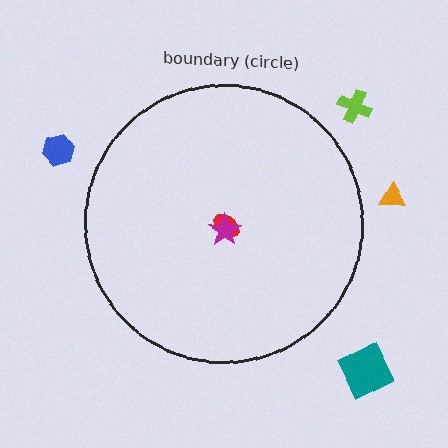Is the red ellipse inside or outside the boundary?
Inside.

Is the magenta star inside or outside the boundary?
Inside.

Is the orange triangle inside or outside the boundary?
Outside.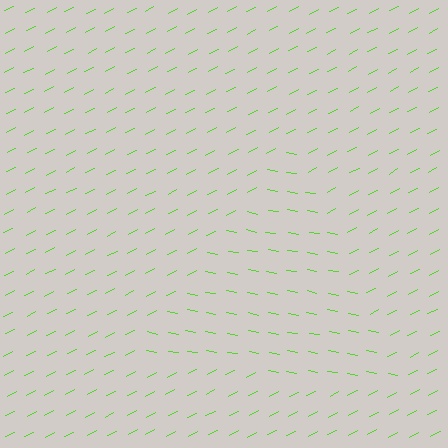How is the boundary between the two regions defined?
The boundary is defined purely by a change in line orientation (approximately 38 degrees difference). All lines are the same color and thickness.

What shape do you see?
I see a triangle.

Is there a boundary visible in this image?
Yes, there is a texture boundary formed by a change in line orientation.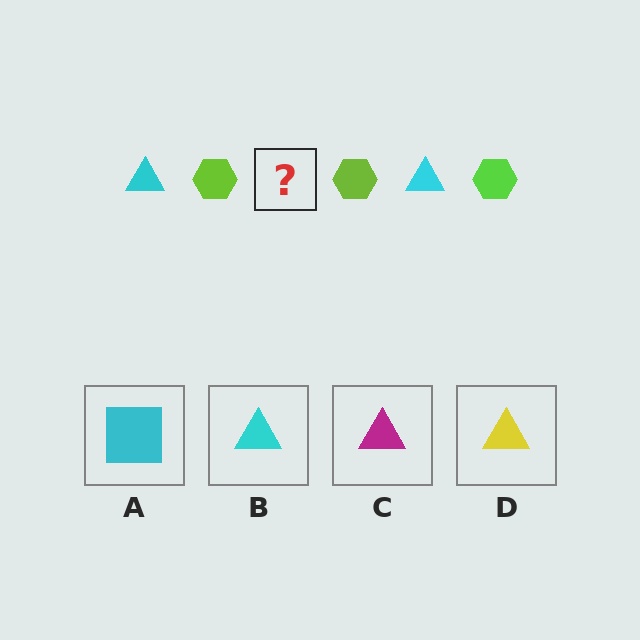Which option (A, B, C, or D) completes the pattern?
B.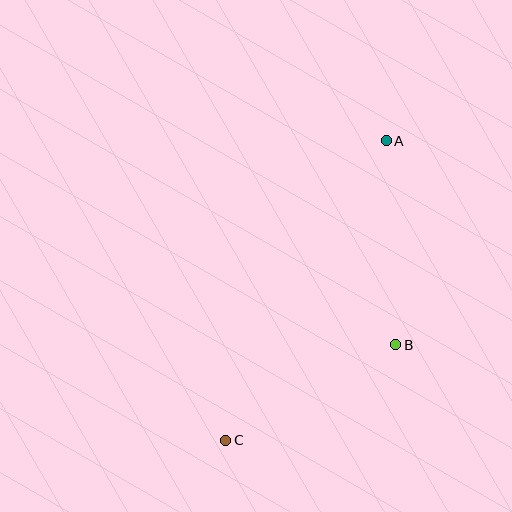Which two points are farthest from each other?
Points A and C are farthest from each other.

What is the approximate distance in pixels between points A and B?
The distance between A and B is approximately 204 pixels.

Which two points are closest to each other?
Points B and C are closest to each other.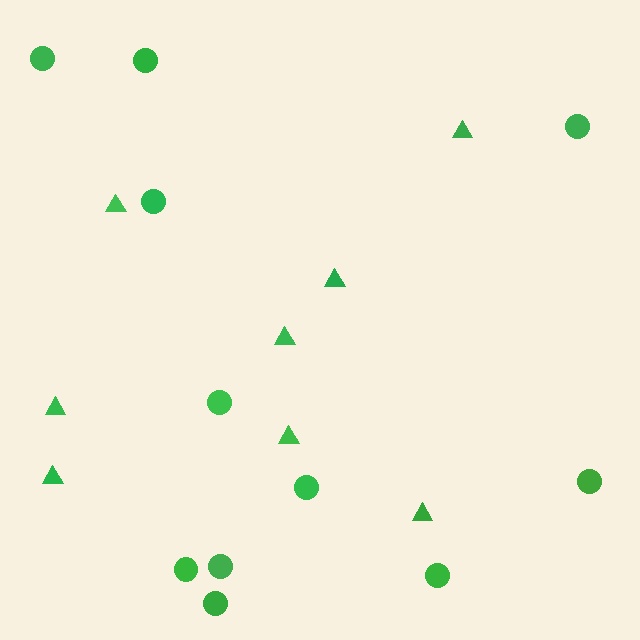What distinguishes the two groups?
There are 2 groups: one group of triangles (8) and one group of circles (11).